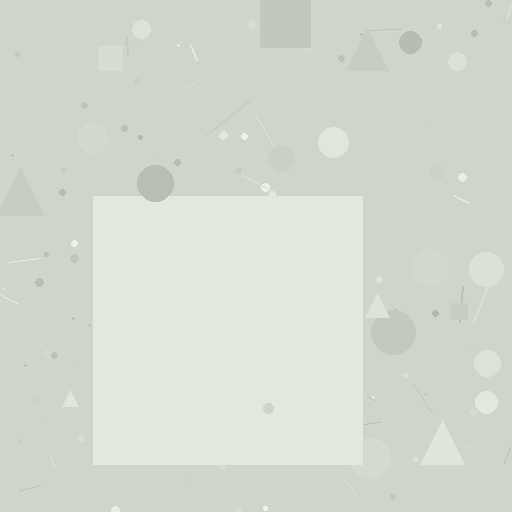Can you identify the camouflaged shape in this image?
The camouflaged shape is a square.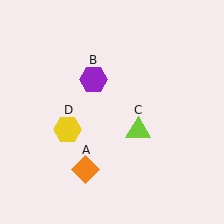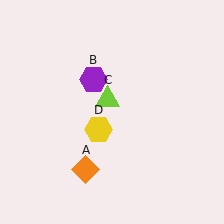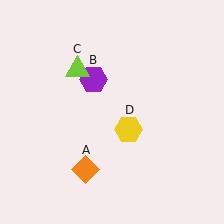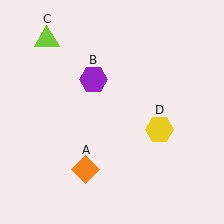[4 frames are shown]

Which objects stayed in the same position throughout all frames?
Orange diamond (object A) and purple hexagon (object B) remained stationary.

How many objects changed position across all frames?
2 objects changed position: lime triangle (object C), yellow hexagon (object D).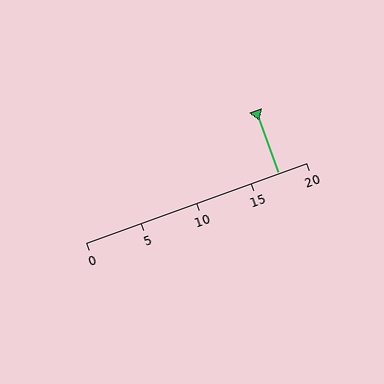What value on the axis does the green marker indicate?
The marker indicates approximately 17.5.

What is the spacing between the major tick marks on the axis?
The major ticks are spaced 5 apart.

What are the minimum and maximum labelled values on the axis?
The axis runs from 0 to 20.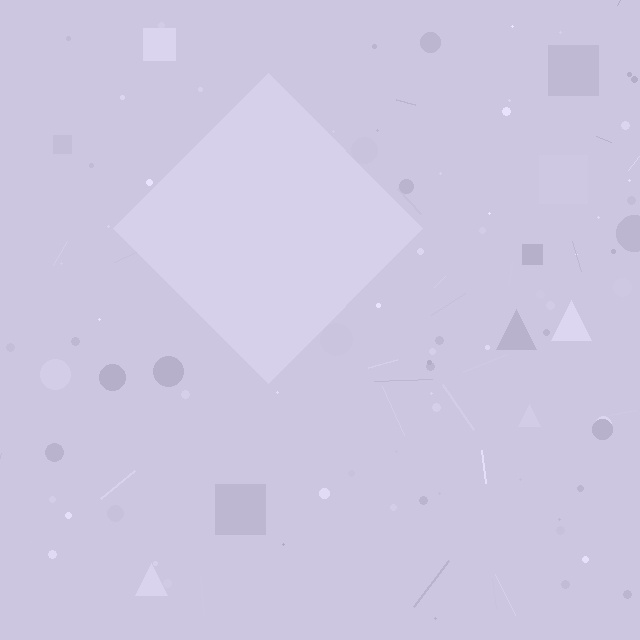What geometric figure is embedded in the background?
A diamond is embedded in the background.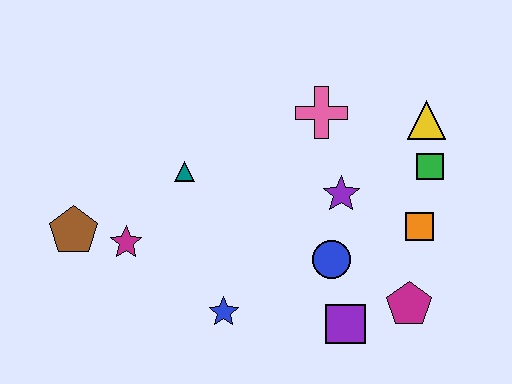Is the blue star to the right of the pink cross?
No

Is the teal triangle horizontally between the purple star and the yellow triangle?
No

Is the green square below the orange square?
No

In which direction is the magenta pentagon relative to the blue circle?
The magenta pentagon is to the right of the blue circle.